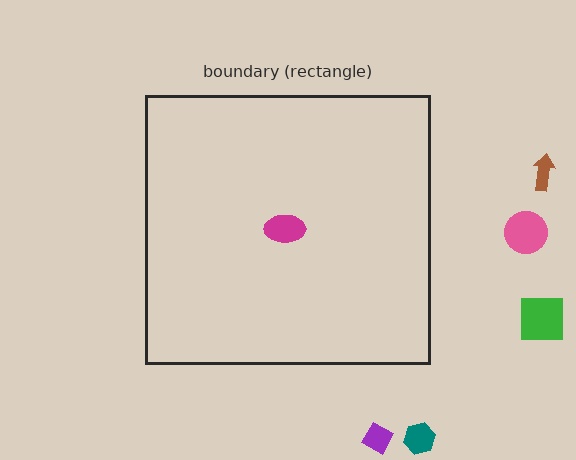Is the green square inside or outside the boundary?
Outside.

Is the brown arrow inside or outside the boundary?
Outside.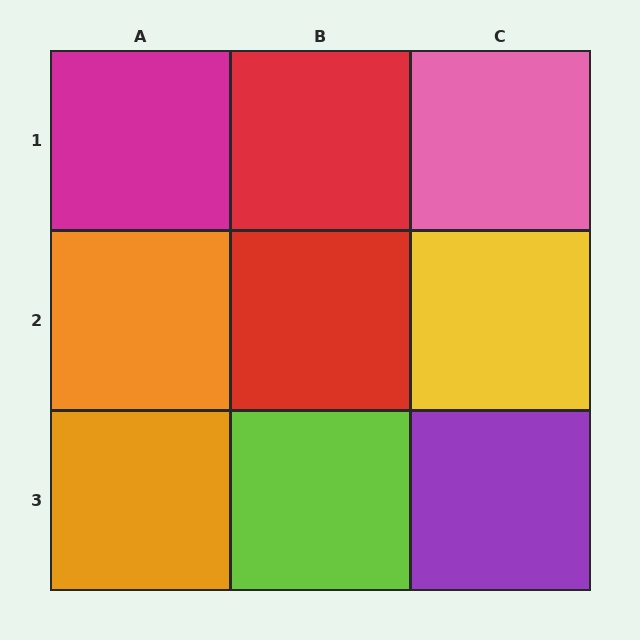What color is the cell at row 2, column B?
Red.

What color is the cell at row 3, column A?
Orange.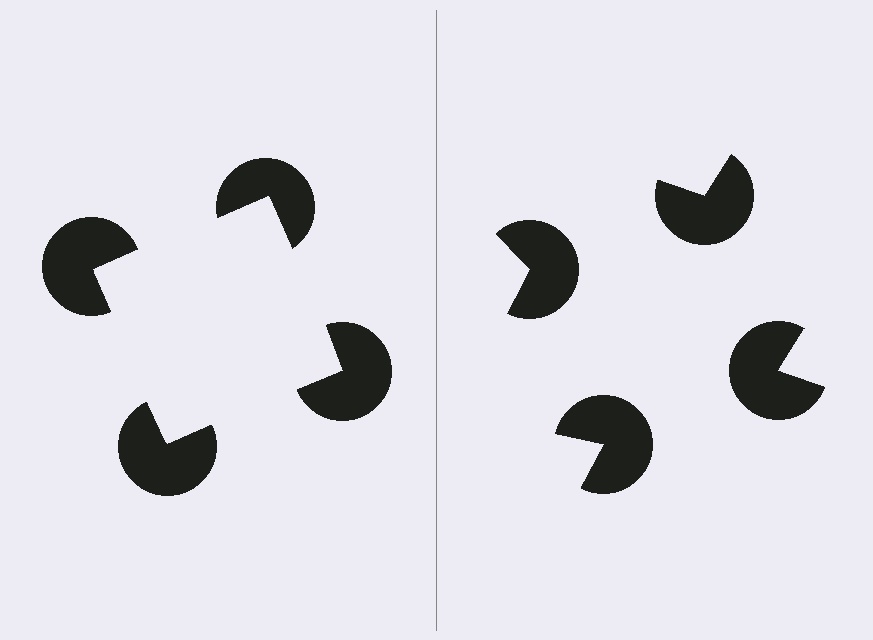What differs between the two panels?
The pac-man discs are positioned identically on both sides; only the wedge orientations differ. On the left they align to a square; on the right they are misaligned.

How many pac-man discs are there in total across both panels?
8 — 4 on each side.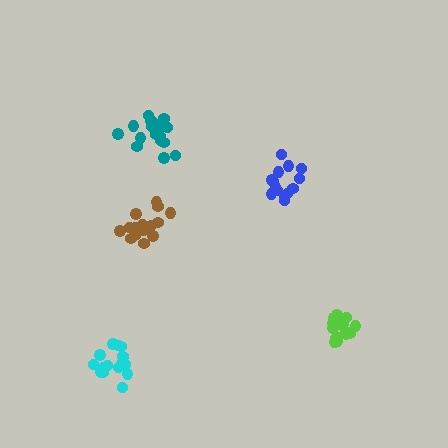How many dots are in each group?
Group 1: 15 dots, Group 2: 14 dots, Group 3: 16 dots, Group 4: 18 dots, Group 5: 17 dots (80 total).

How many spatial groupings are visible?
There are 5 spatial groupings.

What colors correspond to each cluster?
The clusters are colored: cyan, blue, brown, teal, lime.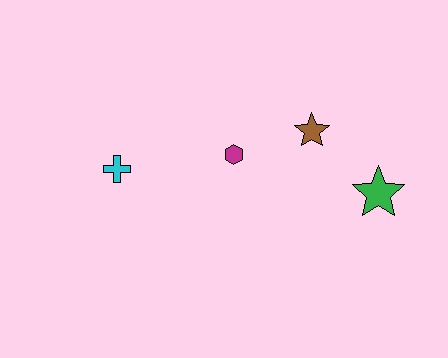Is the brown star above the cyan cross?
Yes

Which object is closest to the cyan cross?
The magenta hexagon is closest to the cyan cross.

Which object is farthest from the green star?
The cyan cross is farthest from the green star.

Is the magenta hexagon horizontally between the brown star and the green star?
No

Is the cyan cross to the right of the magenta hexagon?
No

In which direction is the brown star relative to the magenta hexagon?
The brown star is to the right of the magenta hexagon.